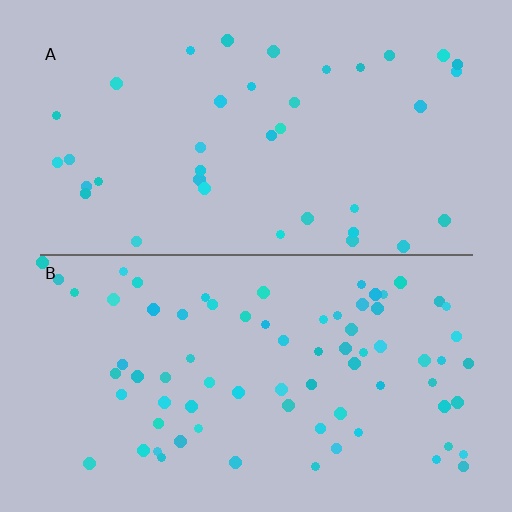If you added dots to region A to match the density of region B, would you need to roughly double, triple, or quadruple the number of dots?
Approximately double.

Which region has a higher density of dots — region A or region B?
B (the bottom).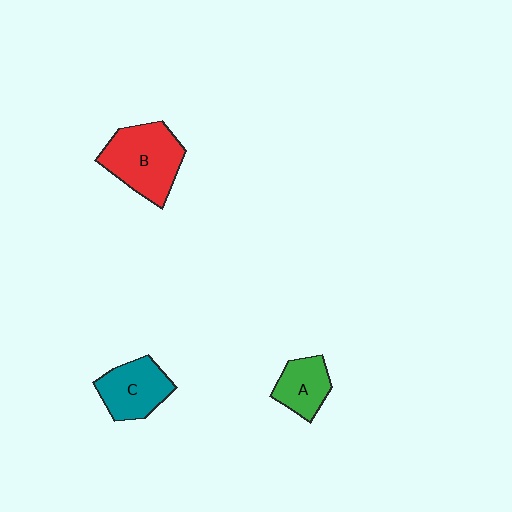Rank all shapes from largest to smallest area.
From largest to smallest: B (red), C (teal), A (green).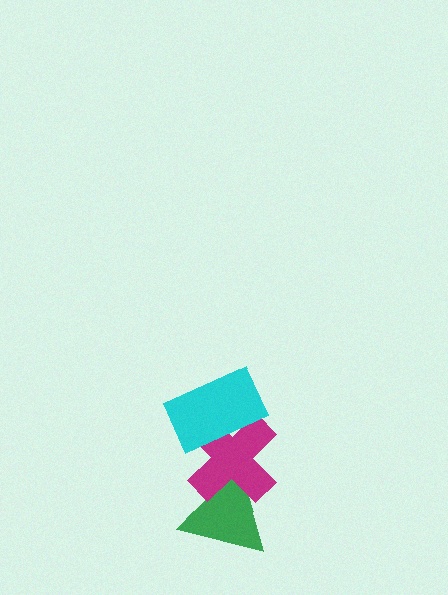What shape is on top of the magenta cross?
The cyan rectangle is on top of the magenta cross.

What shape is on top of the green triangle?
The magenta cross is on top of the green triangle.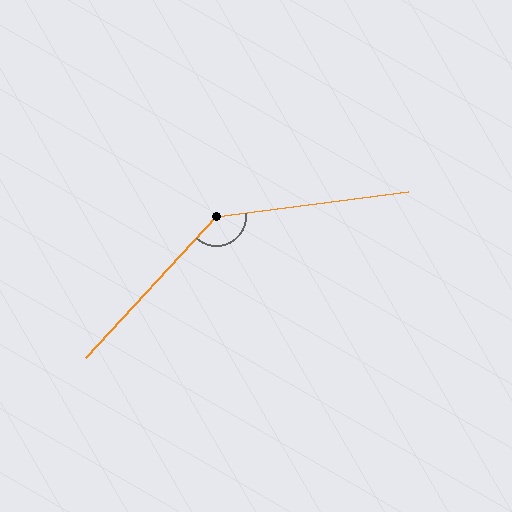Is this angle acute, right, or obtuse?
It is obtuse.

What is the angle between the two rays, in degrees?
Approximately 140 degrees.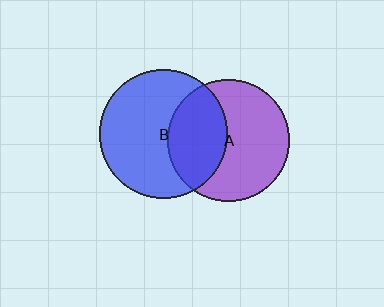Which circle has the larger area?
Circle B (blue).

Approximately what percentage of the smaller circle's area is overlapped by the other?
Approximately 40%.